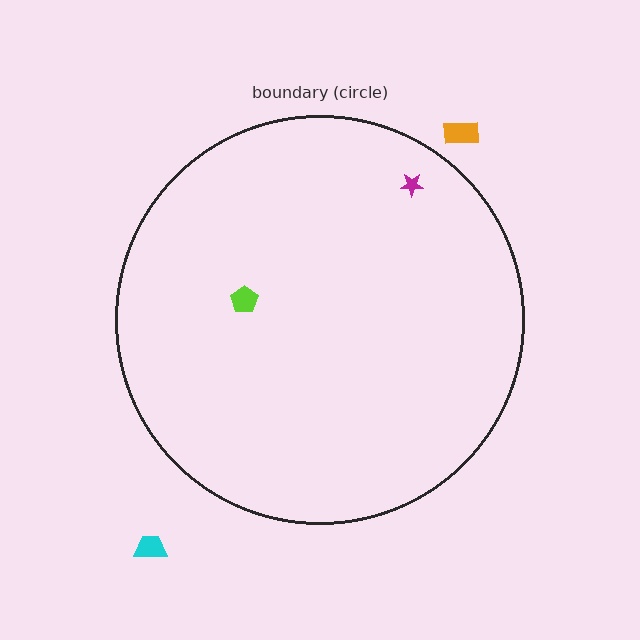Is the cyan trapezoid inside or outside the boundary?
Outside.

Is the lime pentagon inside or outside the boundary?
Inside.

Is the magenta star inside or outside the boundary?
Inside.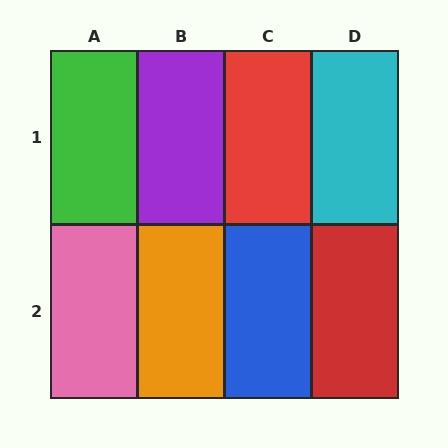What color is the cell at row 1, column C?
Red.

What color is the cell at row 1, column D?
Cyan.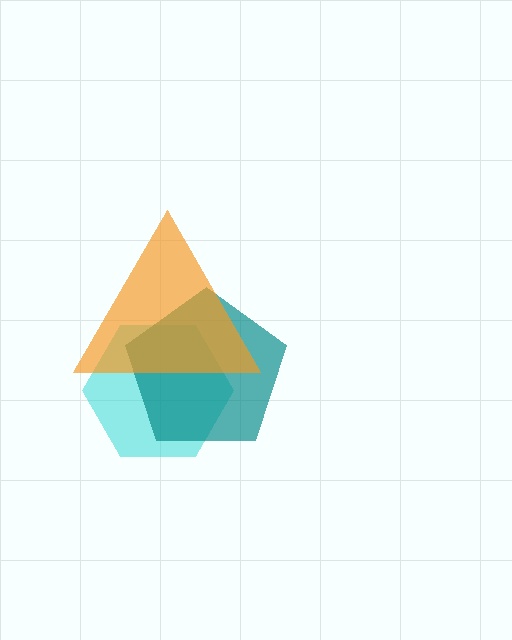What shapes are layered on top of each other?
The layered shapes are: a cyan hexagon, a teal pentagon, an orange triangle.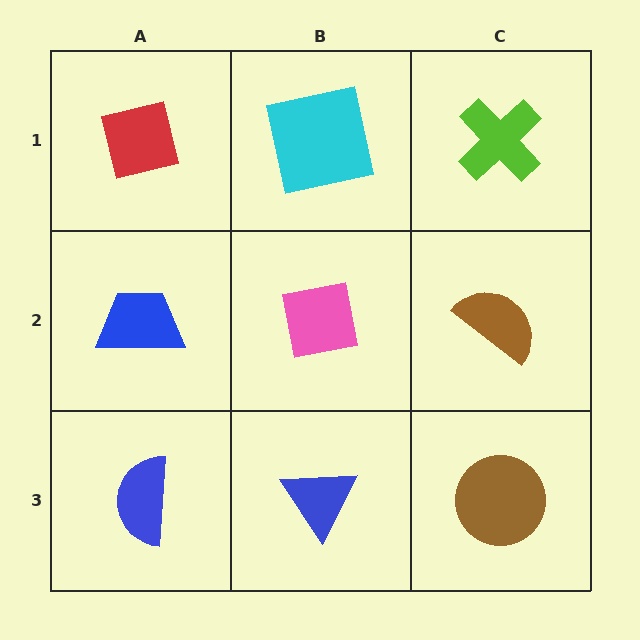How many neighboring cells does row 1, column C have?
2.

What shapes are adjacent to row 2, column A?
A red square (row 1, column A), a blue semicircle (row 3, column A), a pink square (row 2, column B).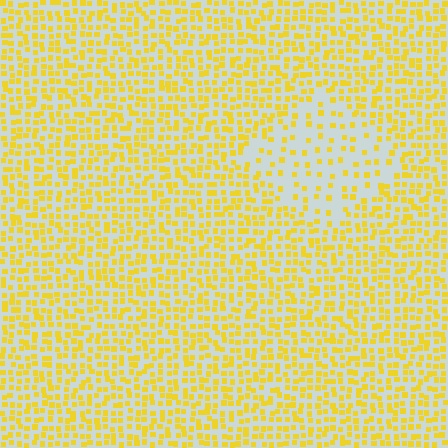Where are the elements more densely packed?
The elements are more densely packed outside the diamond boundary.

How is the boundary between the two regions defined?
The boundary is defined by a change in element density (approximately 2.3x ratio). All elements are the same color, size, and shape.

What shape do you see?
I see a diamond.